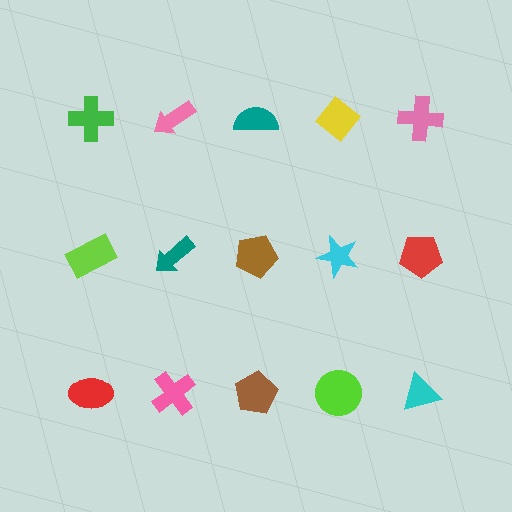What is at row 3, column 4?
A lime circle.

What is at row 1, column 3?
A teal semicircle.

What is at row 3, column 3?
A brown pentagon.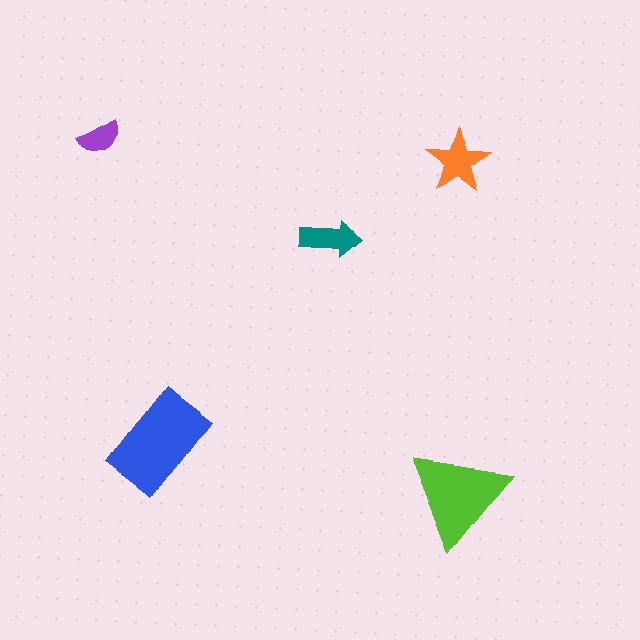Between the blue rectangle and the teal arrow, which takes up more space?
The blue rectangle.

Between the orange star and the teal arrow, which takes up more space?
The orange star.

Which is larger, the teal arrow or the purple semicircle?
The teal arrow.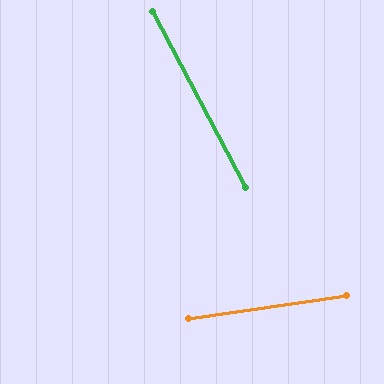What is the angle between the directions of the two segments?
Approximately 70 degrees.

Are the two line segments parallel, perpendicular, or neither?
Neither parallel nor perpendicular — they differ by about 70°.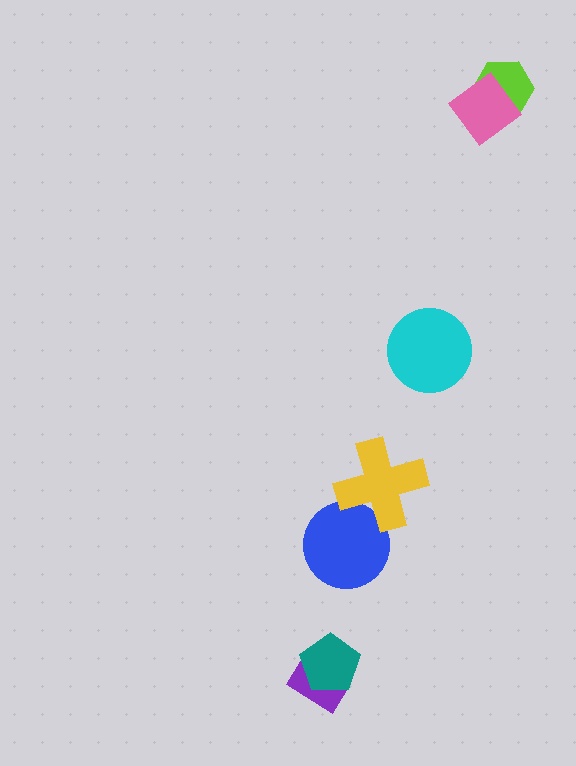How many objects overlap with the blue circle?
1 object overlaps with the blue circle.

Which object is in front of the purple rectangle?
The teal pentagon is in front of the purple rectangle.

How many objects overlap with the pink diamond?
1 object overlaps with the pink diamond.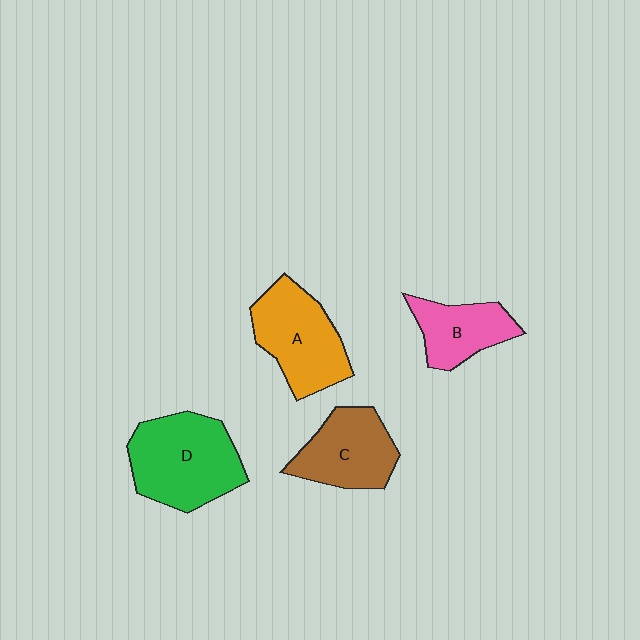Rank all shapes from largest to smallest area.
From largest to smallest: D (green), A (orange), C (brown), B (pink).